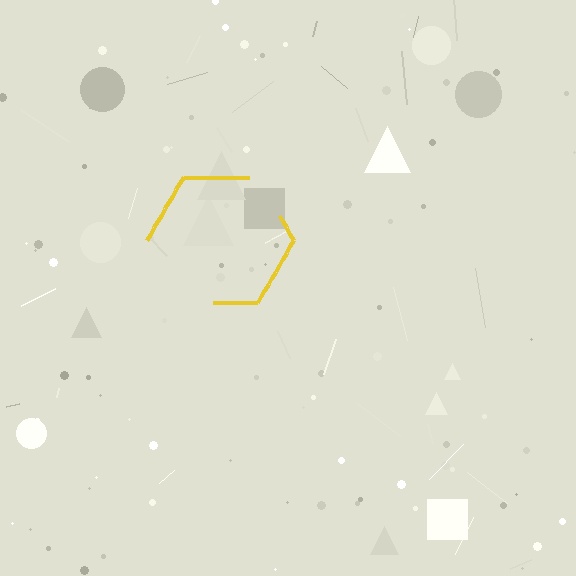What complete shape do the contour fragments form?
The contour fragments form a hexagon.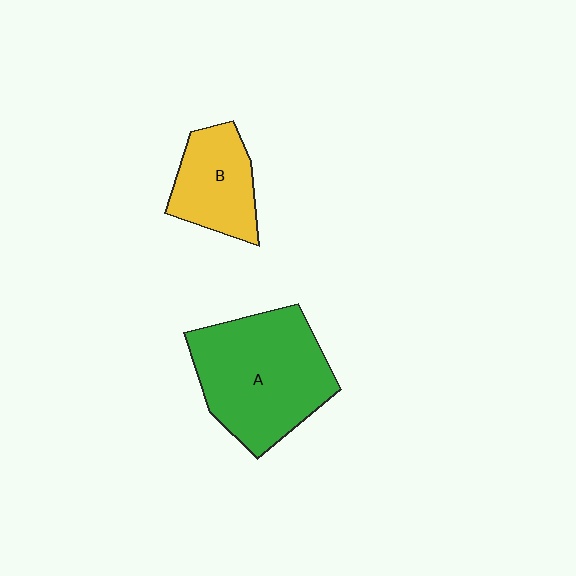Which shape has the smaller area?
Shape B (yellow).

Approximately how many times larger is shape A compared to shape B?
Approximately 1.9 times.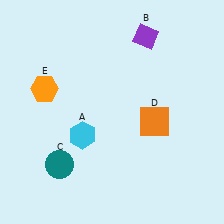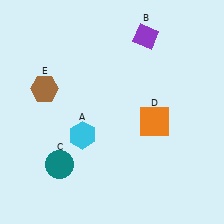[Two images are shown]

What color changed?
The hexagon (E) changed from orange in Image 1 to brown in Image 2.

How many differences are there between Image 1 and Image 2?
There is 1 difference between the two images.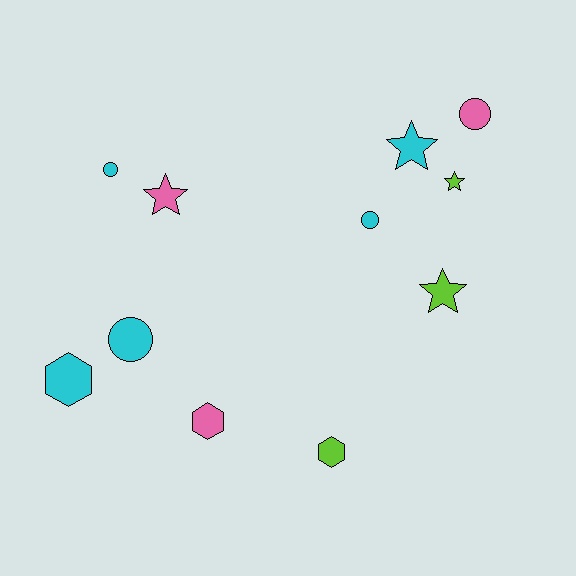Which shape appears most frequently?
Star, with 4 objects.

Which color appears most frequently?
Cyan, with 5 objects.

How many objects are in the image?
There are 11 objects.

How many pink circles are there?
There is 1 pink circle.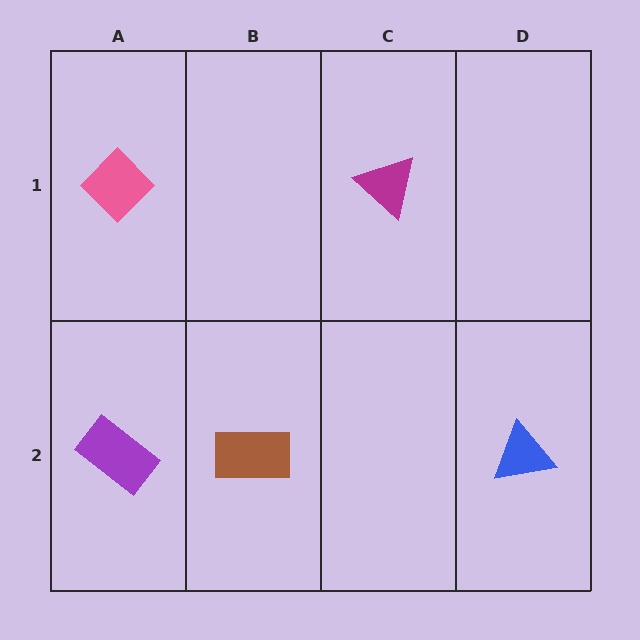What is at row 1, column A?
A pink diamond.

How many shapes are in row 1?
2 shapes.